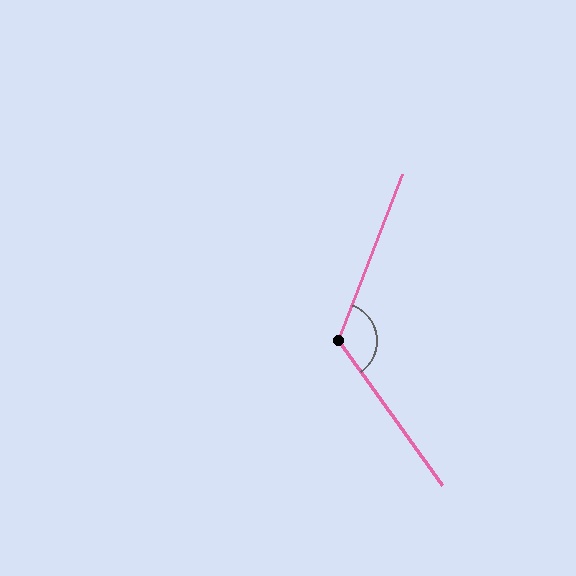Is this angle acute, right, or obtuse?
It is obtuse.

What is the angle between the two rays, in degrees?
Approximately 123 degrees.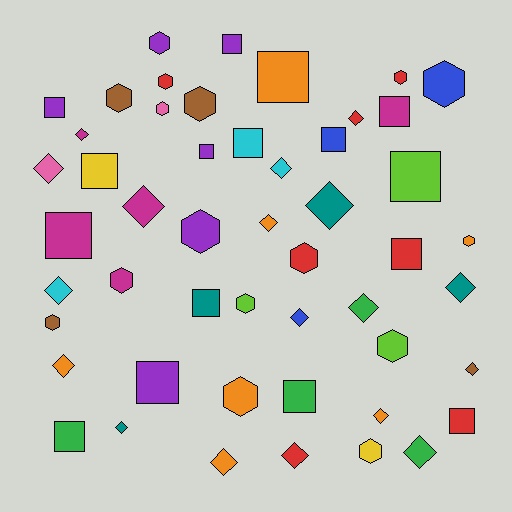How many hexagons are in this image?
There are 16 hexagons.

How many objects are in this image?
There are 50 objects.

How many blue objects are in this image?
There are 3 blue objects.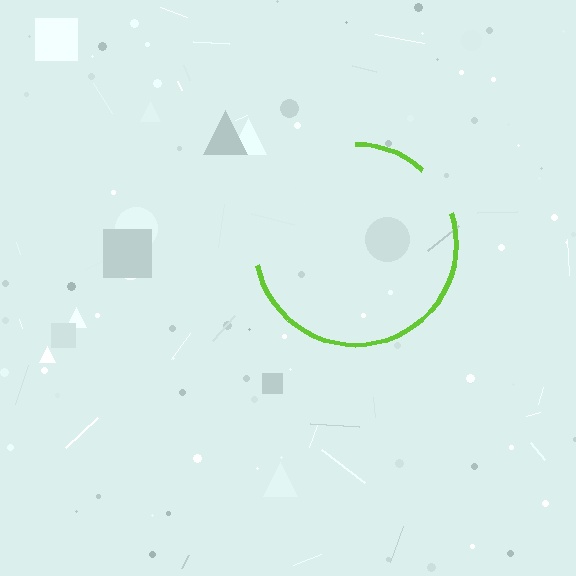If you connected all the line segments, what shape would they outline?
They would outline a circle.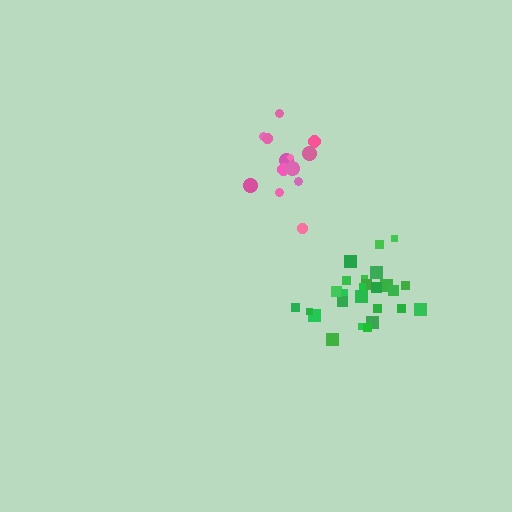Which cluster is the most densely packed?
Green.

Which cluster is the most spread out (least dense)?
Pink.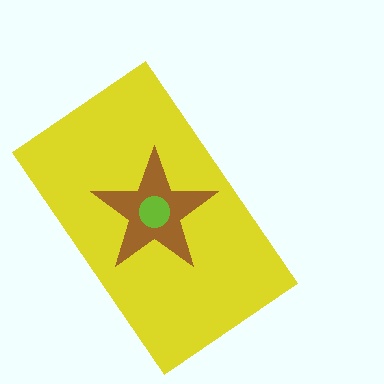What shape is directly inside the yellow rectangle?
The brown star.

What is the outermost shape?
The yellow rectangle.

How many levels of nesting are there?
3.